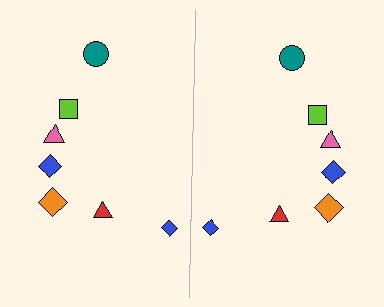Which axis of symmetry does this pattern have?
The pattern has a vertical axis of symmetry running through the center of the image.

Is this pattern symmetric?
Yes, this pattern has bilateral (reflection) symmetry.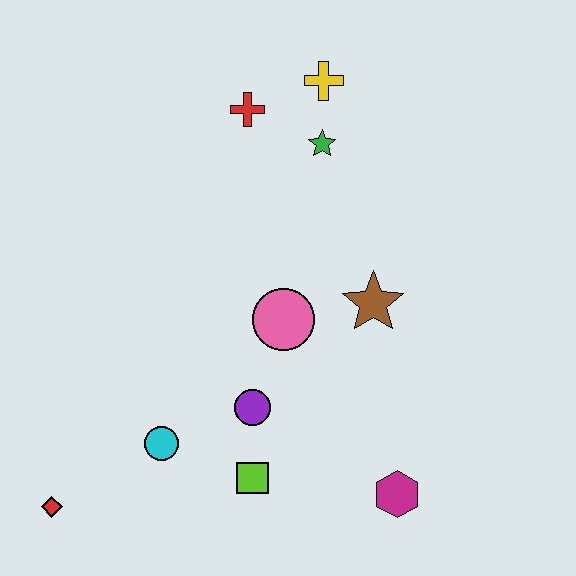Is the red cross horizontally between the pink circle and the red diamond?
Yes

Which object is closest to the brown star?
The pink circle is closest to the brown star.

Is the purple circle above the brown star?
No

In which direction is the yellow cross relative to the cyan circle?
The yellow cross is above the cyan circle.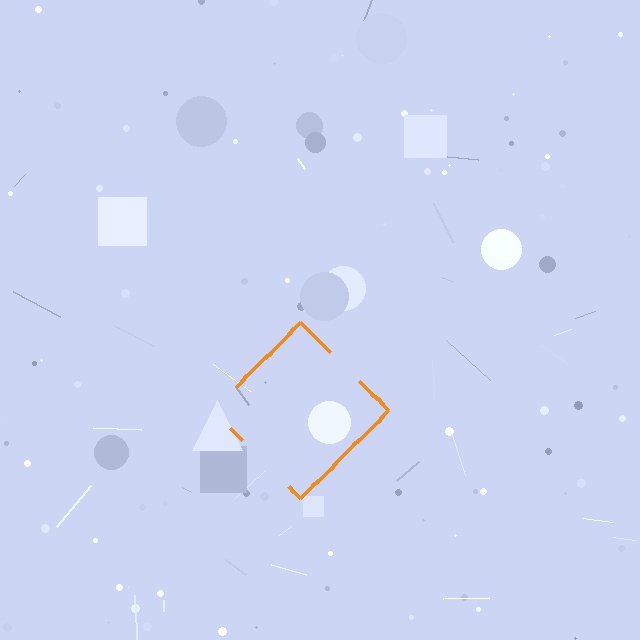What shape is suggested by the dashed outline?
The dashed outline suggests a diamond.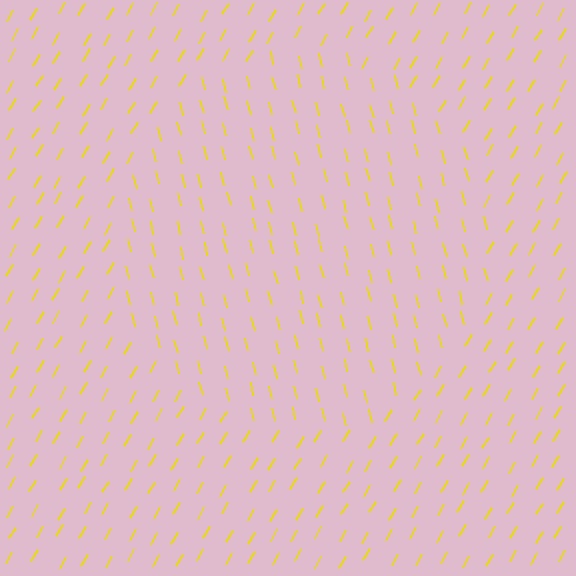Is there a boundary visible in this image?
Yes, there is a texture boundary formed by a change in line orientation.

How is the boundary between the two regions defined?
The boundary is defined purely by a change in line orientation (approximately 45 degrees difference). All lines are the same color and thickness.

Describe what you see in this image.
The image is filled with small yellow line segments. A circle region in the image has lines oriented differently from the surrounding lines, creating a visible texture boundary.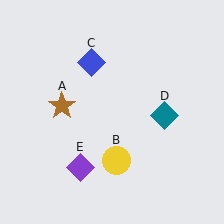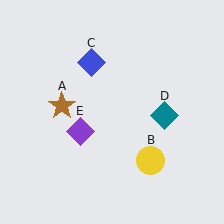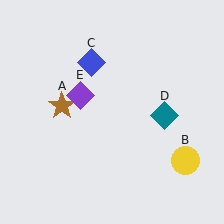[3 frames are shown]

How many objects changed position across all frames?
2 objects changed position: yellow circle (object B), purple diamond (object E).